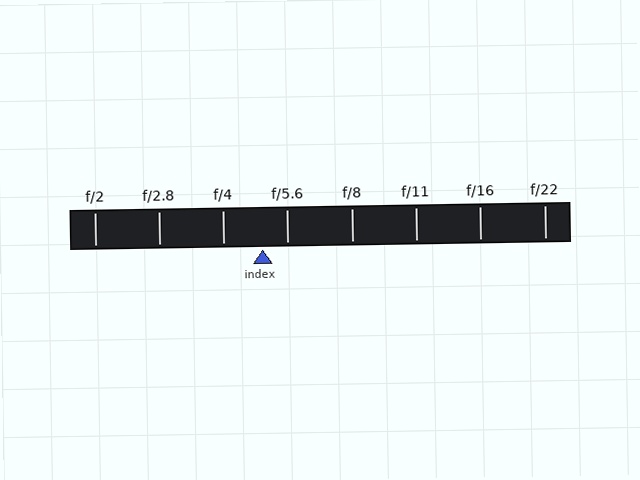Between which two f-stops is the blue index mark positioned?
The index mark is between f/4 and f/5.6.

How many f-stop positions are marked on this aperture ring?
There are 8 f-stop positions marked.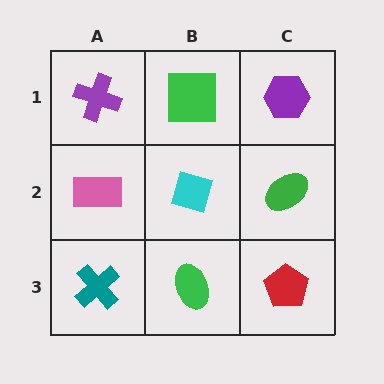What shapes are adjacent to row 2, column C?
A purple hexagon (row 1, column C), a red pentagon (row 3, column C), a cyan diamond (row 2, column B).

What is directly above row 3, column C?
A green ellipse.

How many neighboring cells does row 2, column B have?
4.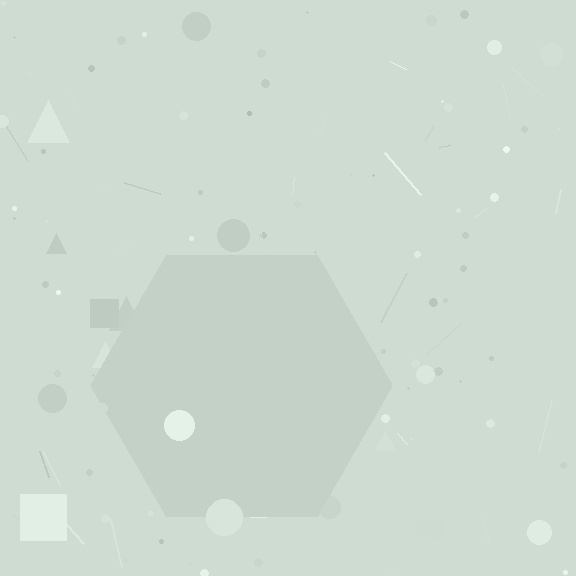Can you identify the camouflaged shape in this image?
The camouflaged shape is a hexagon.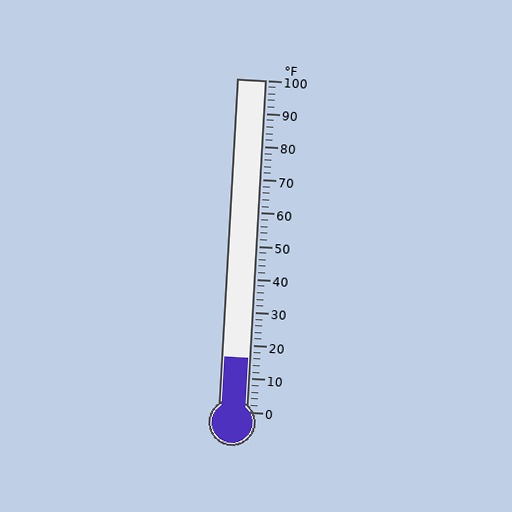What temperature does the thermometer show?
The thermometer shows approximately 16°F.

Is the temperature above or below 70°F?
The temperature is below 70°F.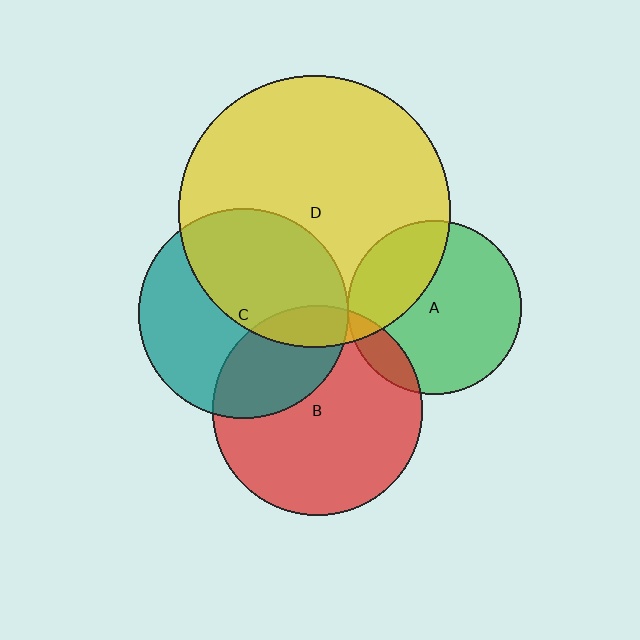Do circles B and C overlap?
Yes.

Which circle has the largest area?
Circle D (yellow).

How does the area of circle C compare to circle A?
Approximately 1.5 times.